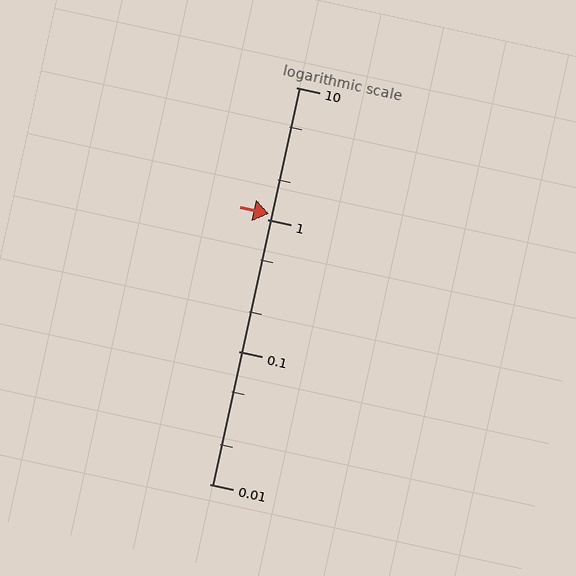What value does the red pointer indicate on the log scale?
The pointer indicates approximately 1.1.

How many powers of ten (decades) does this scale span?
The scale spans 3 decades, from 0.01 to 10.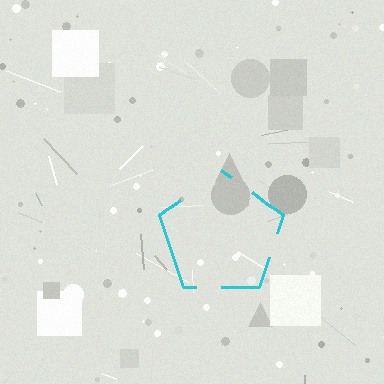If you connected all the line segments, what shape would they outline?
They would outline a pentagon.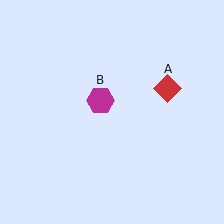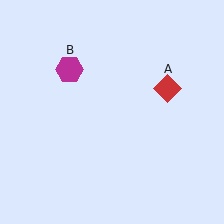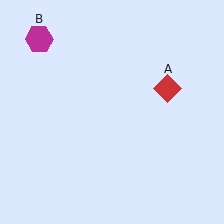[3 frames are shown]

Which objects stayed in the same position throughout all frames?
Red diamond (object A) remained stationary.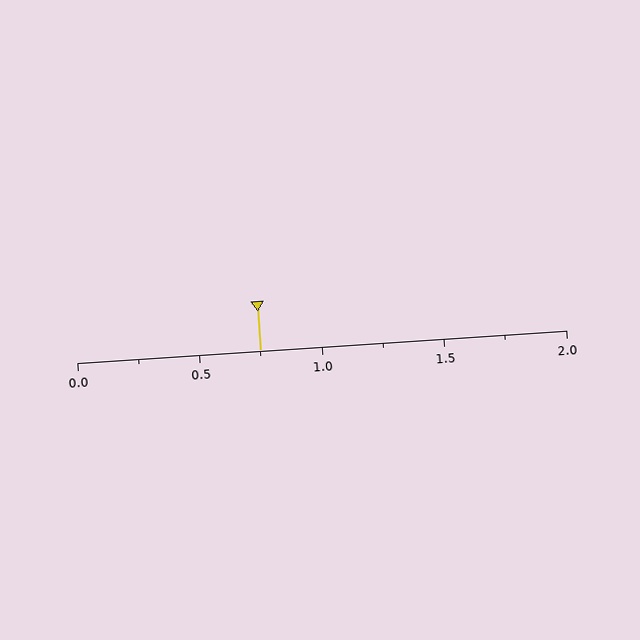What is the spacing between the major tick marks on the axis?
The major ticks are spaced 0.5 apart.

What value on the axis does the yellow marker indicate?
The marker indicates approximately 0.75.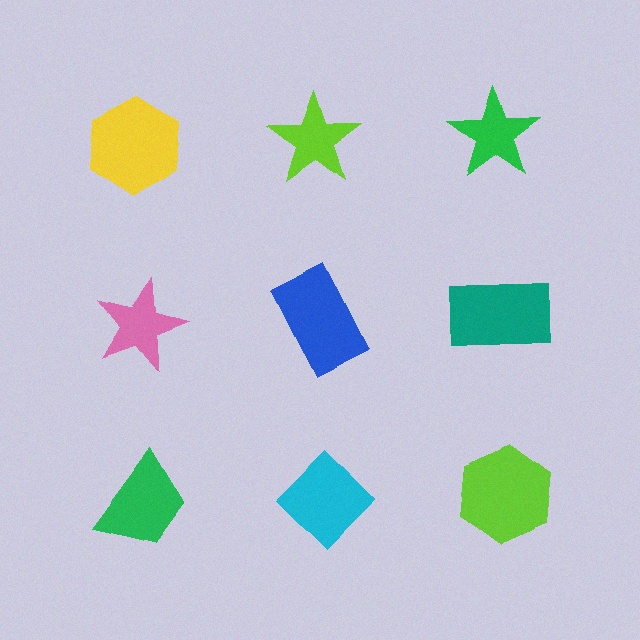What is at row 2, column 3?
A teal rectangle.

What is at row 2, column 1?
A pink star.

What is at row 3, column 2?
A cyan diamond.